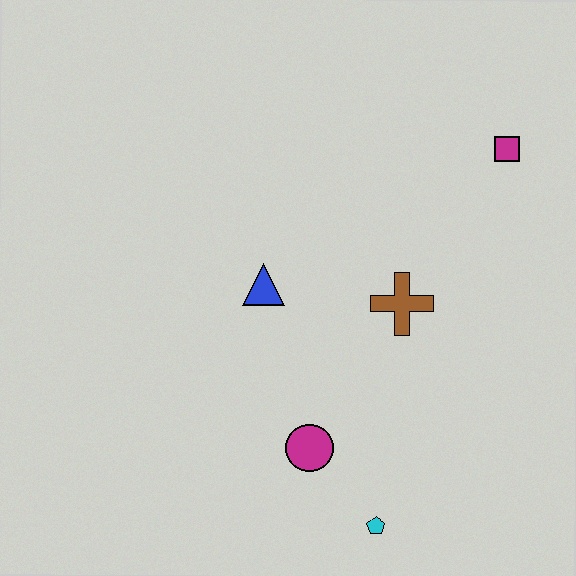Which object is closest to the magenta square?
The brown cross is closest to the magenta square.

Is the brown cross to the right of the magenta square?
No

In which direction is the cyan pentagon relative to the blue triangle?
The cyan pentagon is below the blue triangle.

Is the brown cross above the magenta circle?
Yes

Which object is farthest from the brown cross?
The cyan pentagon is farthest from the brown cross.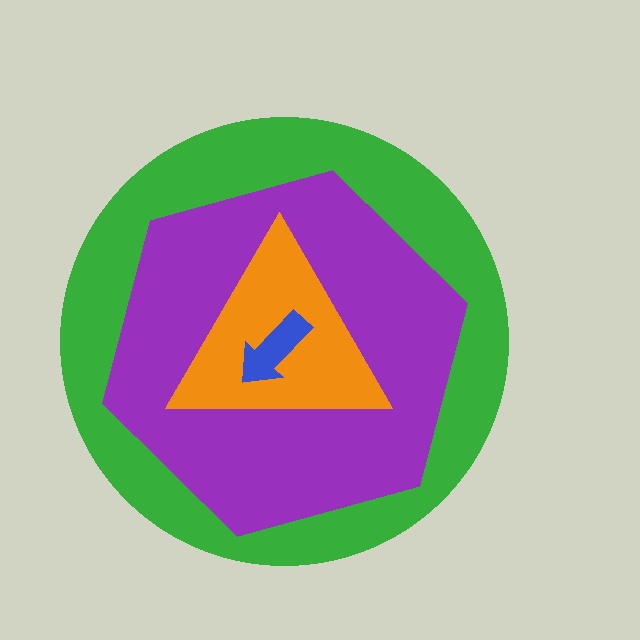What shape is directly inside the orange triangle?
The blue arrow.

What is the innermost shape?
The blue arrow.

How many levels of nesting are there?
4.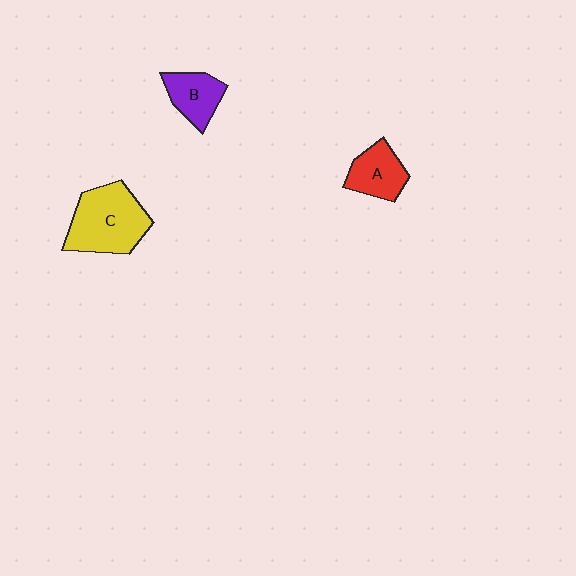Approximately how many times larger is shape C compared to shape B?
Approximately 1.9 times.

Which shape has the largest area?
Shape C (yellow).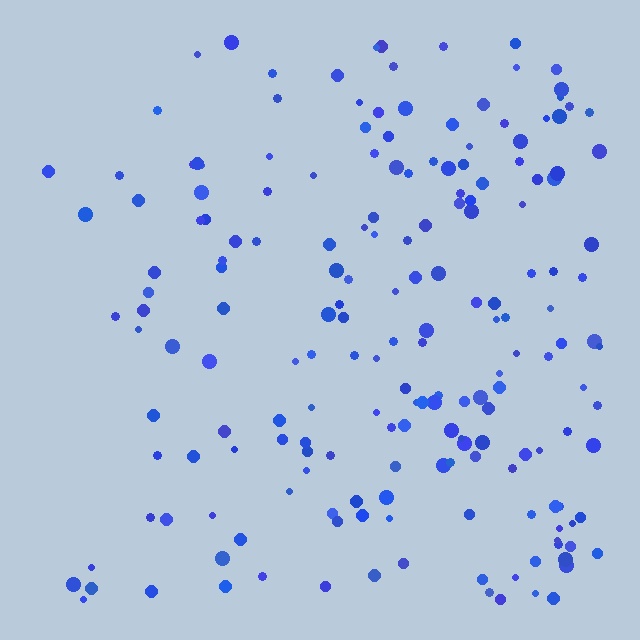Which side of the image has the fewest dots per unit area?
The left.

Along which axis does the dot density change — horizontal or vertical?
Horizontal.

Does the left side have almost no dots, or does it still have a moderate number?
Still a moderate number, just noticeably fewer than the right.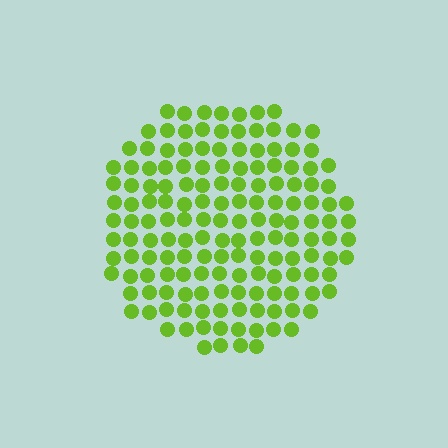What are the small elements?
The small elements are circles.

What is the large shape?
The large shape is a circle.